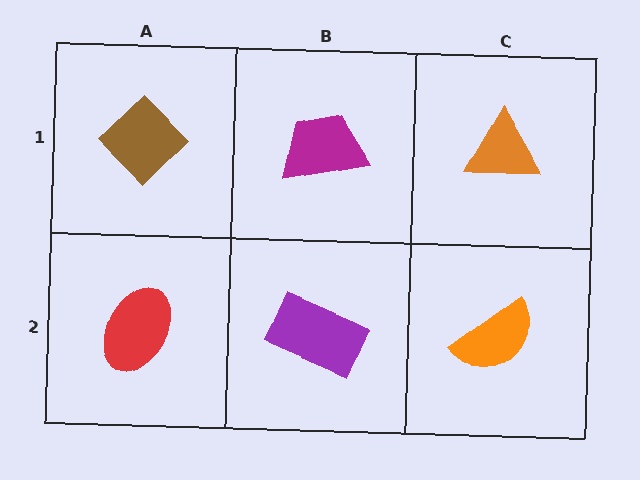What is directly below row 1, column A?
A red ellipse.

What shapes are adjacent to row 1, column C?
An orange semicircle (row 2, column C), a magenta trapezoid (row 1, column B).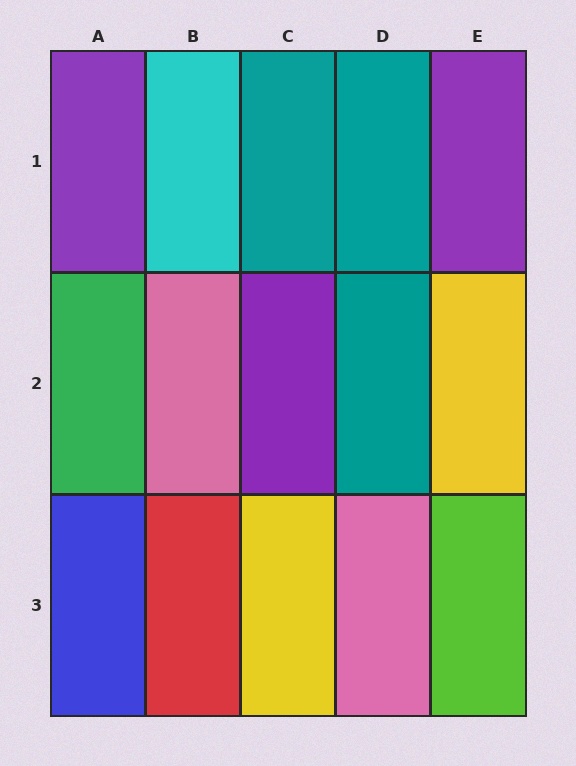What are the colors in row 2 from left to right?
Green, pink, purple, teal, yellow.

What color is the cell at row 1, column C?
Teal.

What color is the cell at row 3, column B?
Red.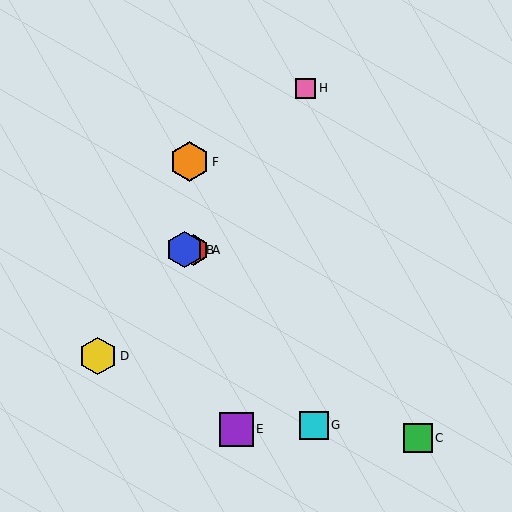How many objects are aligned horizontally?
2 objects (A, B) are aligned horizontally.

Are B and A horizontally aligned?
Yes, both are at y≈250.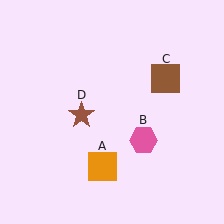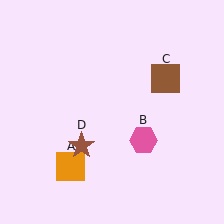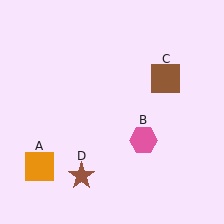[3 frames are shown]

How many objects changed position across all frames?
2 objects changed position: orange square (object A), brown star (object D).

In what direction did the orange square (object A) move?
The orange square (object A) moved left.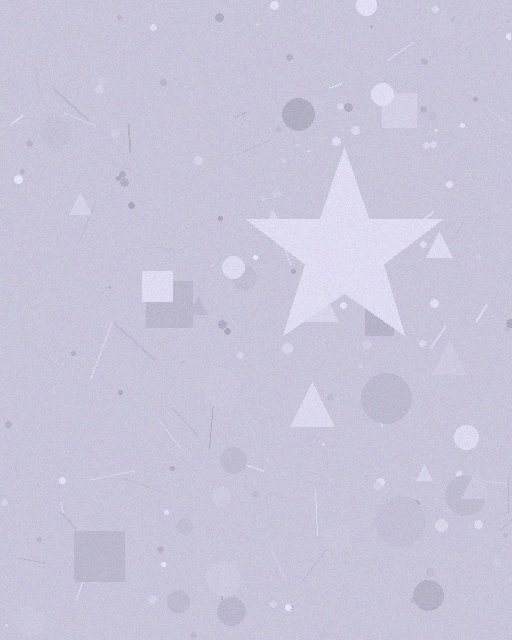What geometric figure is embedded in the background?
A star is embedded in the background.